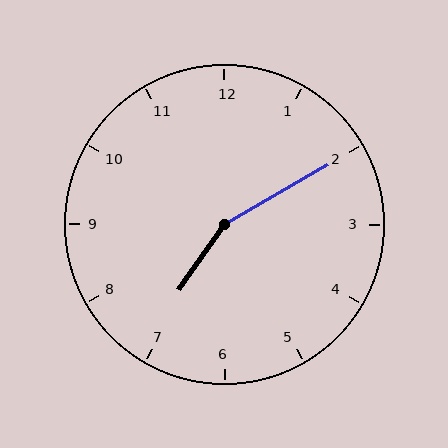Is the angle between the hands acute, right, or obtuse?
It is obtuse.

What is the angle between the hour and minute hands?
Approximately 155 degrees.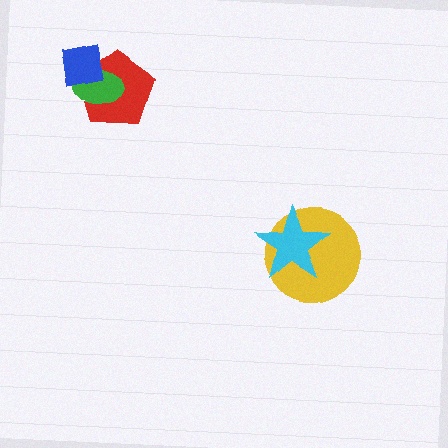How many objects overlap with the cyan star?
1 object overlaps with the cyan star.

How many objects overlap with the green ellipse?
2 objects overlap with the green ellipse.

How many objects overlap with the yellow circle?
1 object overlaps with the yellow circle.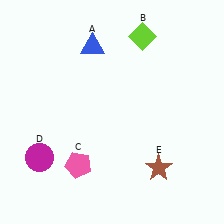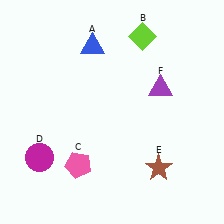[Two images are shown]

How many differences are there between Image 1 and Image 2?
There is 1 difference between the two images.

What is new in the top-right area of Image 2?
A purple triangle (F) was added in the top-right area of Image 2.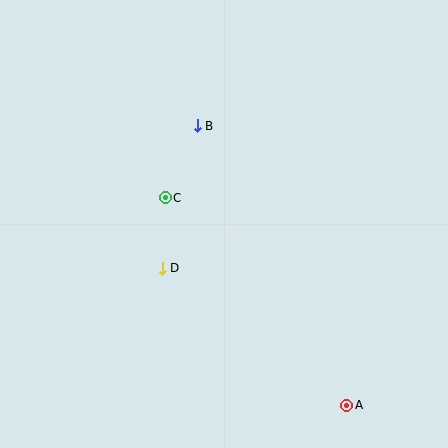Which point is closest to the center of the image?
Point C at (165, 198) is closest to the center.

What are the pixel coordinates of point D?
Point D is at (162, 268).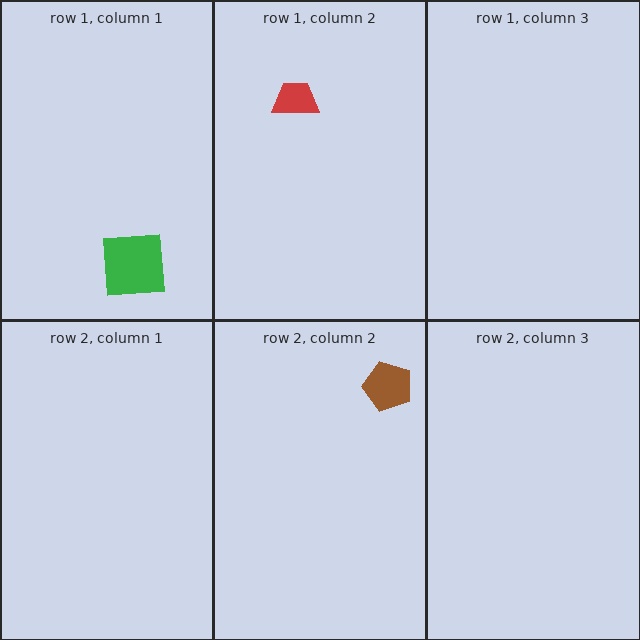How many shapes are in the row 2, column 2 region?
1.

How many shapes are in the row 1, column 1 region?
1.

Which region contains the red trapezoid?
The row 1, column 2 region.